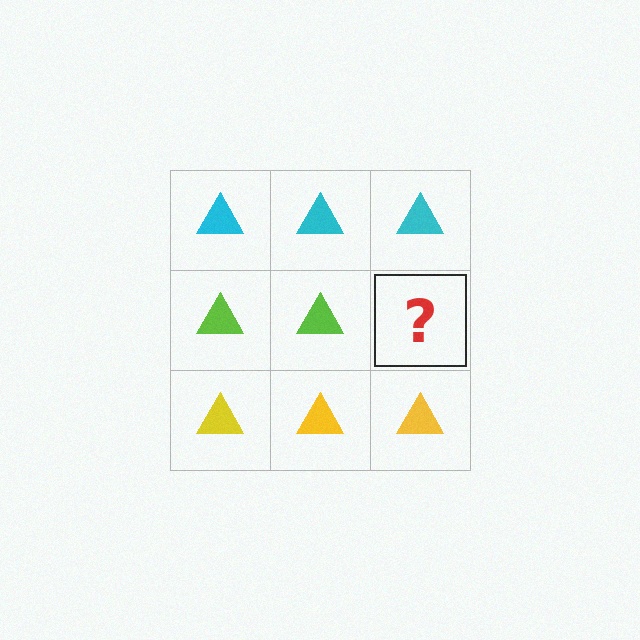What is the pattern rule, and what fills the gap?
The rule is that each row has a consistent color. The gap should be filled with a lime triangle.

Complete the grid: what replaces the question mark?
The question mark should be replaced with a lime triangle.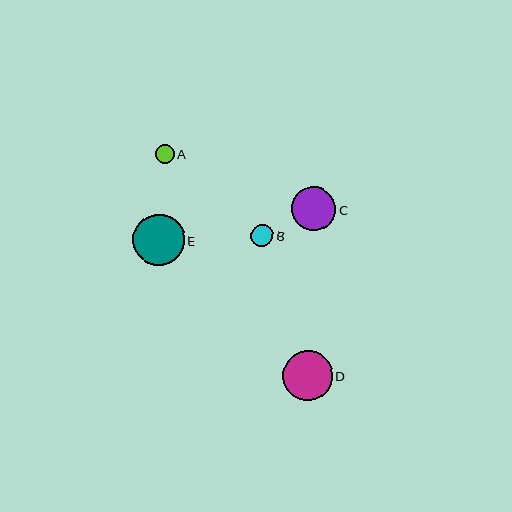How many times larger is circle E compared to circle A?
Circle E is approximately 2.7 times the size of circle A.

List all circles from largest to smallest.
From largest to smallest: E, D, C, B, A.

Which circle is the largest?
Circle E is the largest with a size of approximately 51 pixels.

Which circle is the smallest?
Circle A is the smallest with a size of approximately 19 pixels.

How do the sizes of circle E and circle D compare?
Circle E and circle D are approximately the same size.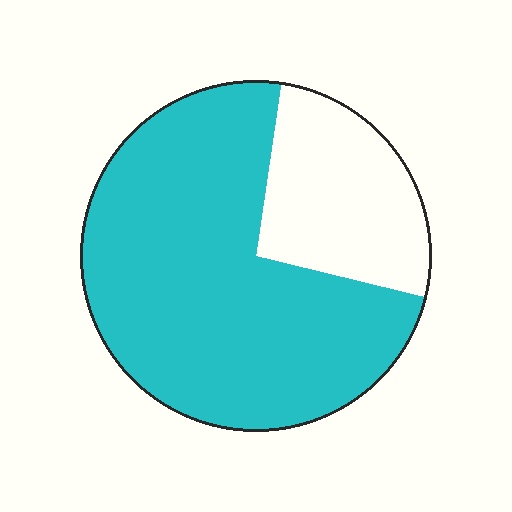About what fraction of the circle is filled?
About three quarters (3/4).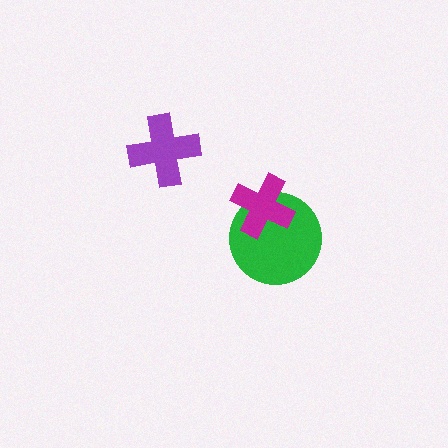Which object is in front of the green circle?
The magenta cross is in front of the green circle.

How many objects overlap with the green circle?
1 object overlaps with the green circle.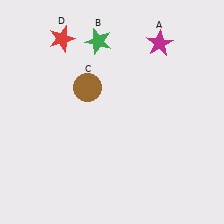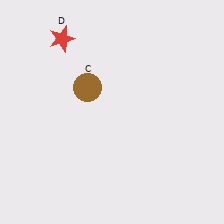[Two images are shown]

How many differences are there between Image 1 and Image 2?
There are 2 differences between the two images.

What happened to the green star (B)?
The green star (B) was removed in Image 2. It was in the top-left area of Image 1.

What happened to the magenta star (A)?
The magenta star (A) was removed in Image 2. It was in the top-right area of Image 1.